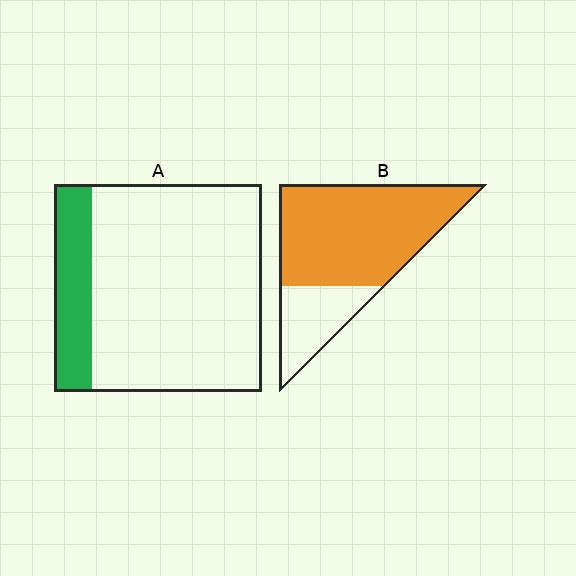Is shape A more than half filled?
No.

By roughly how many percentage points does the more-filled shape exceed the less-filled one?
By roughly 55 percentage points (B over A).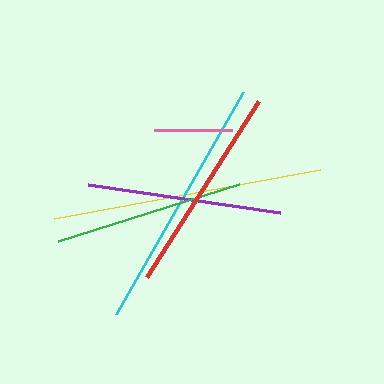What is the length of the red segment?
The red segment is approximately 209 pixels long.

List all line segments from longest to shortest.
From longest to shortest: yellow, cyan, red, purple, green, pink.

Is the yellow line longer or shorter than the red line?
The yellow line is longer than the red line.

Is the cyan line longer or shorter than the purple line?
The cyan line is longer than the purple line.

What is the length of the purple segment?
The purple segment is approximately 194 pixels long.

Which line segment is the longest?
The yellow line is the longest at approximately 271 pixels.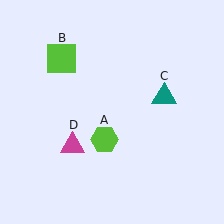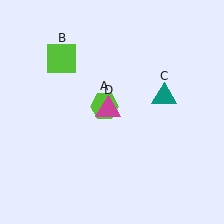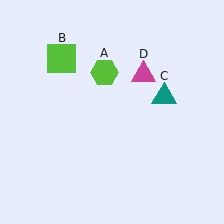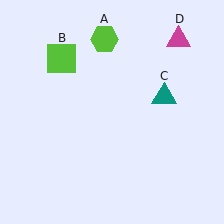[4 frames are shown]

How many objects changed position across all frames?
2 objects changed position: lime hexagon (object A), magenta triangle (object D).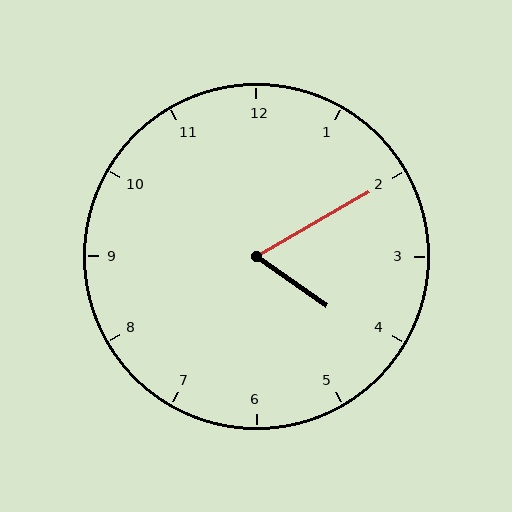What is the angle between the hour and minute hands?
Approximately 65 degrees.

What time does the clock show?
4:10.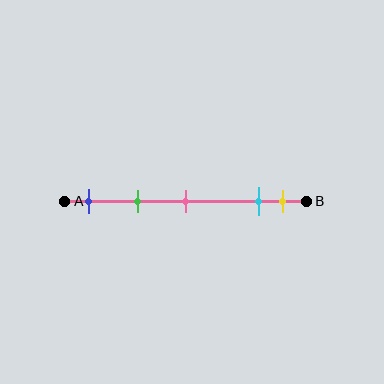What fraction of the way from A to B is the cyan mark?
The cyan mark is approximately 80% (0.8) of the way from A to B.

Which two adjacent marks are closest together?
The cyan and yellow marks are the closest adjacent pair.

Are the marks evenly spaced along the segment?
No, the marks are not evenly spaced.